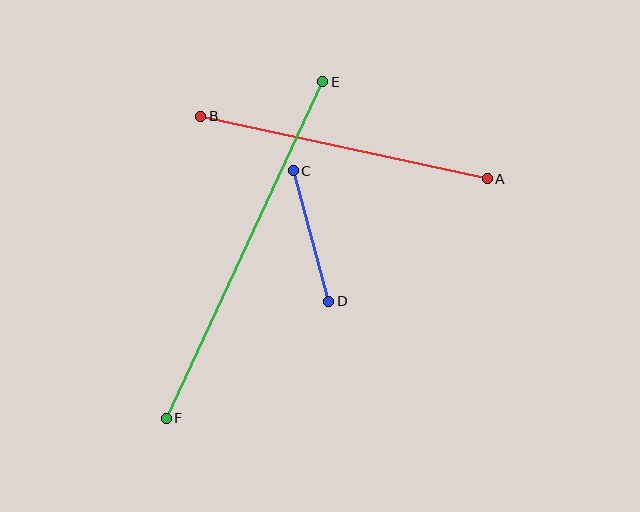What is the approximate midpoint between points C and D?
The midpoint is at approximately (311, 236) pixels.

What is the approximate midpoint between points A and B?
The midpoint is at approximately (344, 147) pixels.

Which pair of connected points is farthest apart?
Points E and F are farthest apart.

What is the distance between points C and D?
The distance is approximately 135 pixels.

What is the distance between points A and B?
The distance is approximately 294 pixels.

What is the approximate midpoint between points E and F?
The midpoint is at approximately (245, 250) pixels.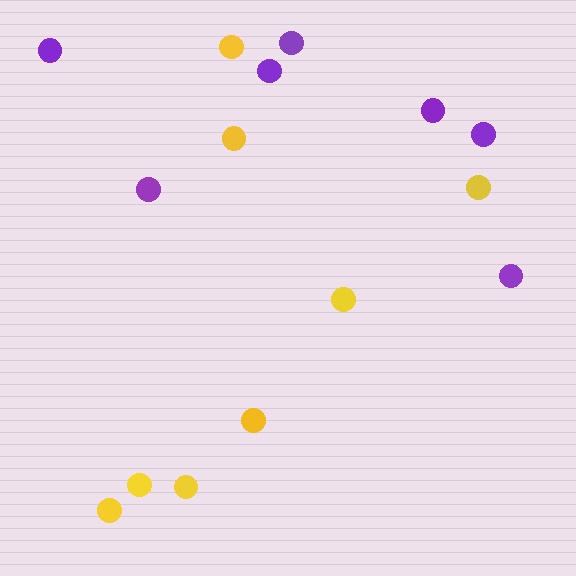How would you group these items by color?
There are 2 groups: one group of yellow circles (8) and one group of purple circles (7).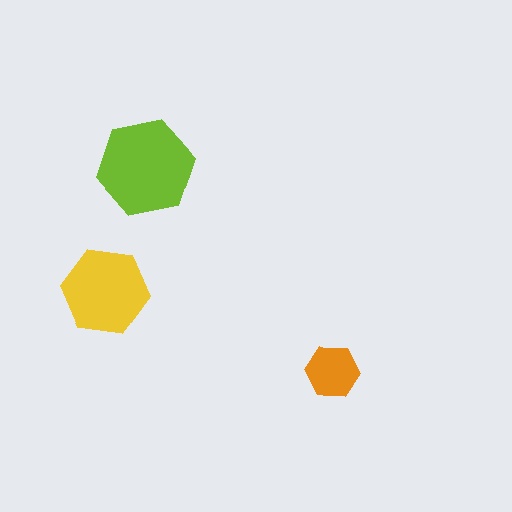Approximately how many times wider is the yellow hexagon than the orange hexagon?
About 1.5 times wider.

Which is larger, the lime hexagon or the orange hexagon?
The lime one.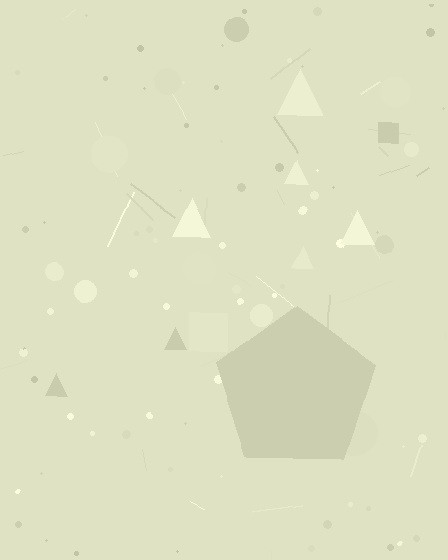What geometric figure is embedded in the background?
A pentagon is embedded in the background.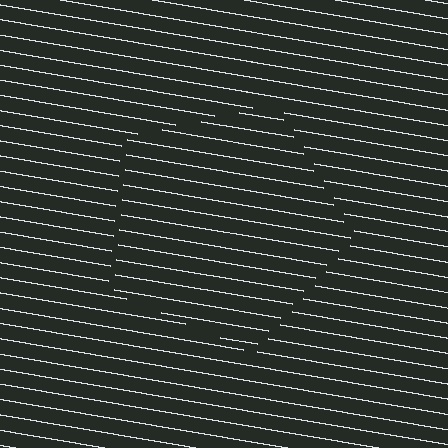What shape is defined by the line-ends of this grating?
An illusory pentagon. The interior of the shape contains the same grating, shifted by half a period — the contour is defined by the phase discontinuity where line-ends from the inner and outer gratings abut.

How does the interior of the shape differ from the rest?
The interior of the shape contains the same grating, shifted by half a period — the contour is defined by the phase discontinuity where line-ends from the inner and outer gratings abut.